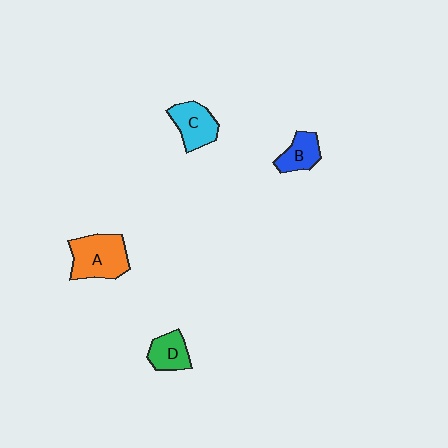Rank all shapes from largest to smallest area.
From largest to smallest: A (orange), C (cyan), D (green), B (blue).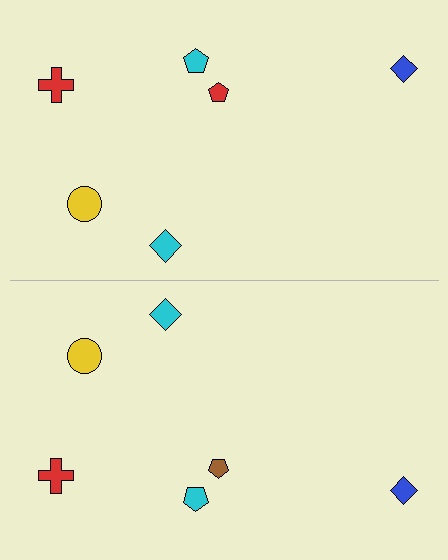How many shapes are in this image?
There are 12 shapes in this image.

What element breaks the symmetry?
The brown pentagon on the bottom side breaks the symmetry — its mirror counterpart is red.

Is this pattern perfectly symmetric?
No, the pattern is not perfectly symmetric. The brown pentagon on the bottom side breaks the symmetry — its mirror counterpart is red.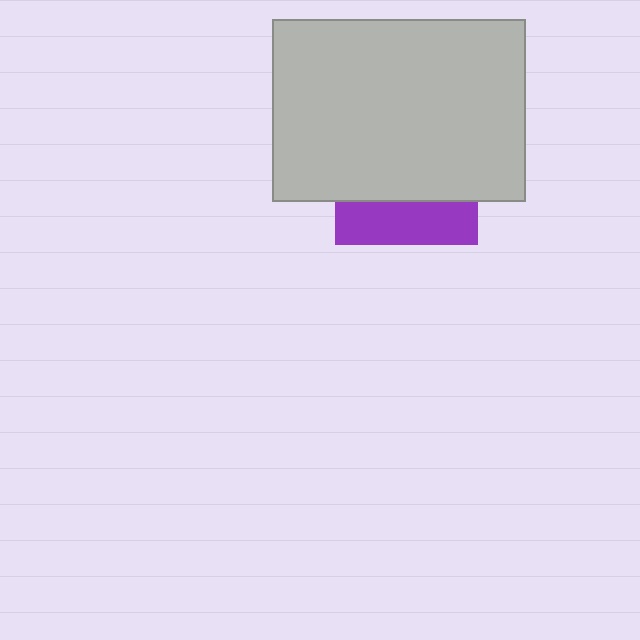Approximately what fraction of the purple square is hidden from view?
Roughly 69% of the purple square is hidden behind the light gray rectangle.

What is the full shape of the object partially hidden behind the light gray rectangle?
The partially hidden object is a purple square.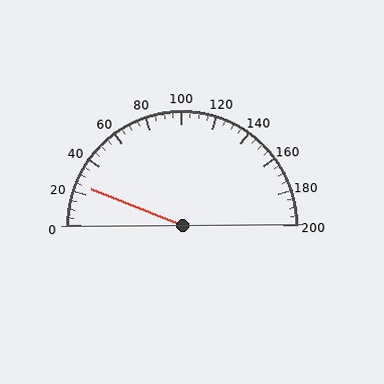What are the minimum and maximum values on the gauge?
The gauge ranges from 0 to 200.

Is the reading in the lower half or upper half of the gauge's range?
The reading is in the lower half of the range (0 to 200).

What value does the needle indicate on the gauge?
The needle indicates approximately 25.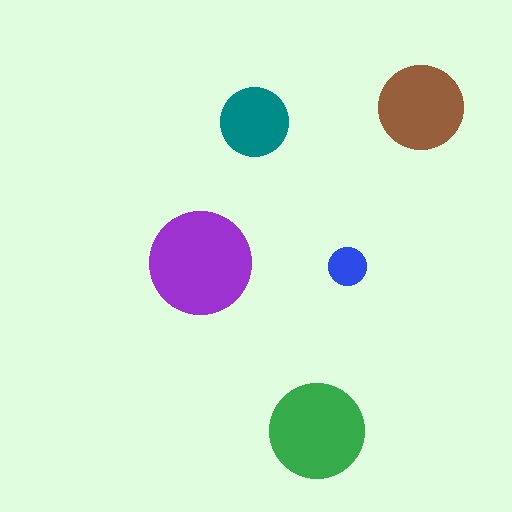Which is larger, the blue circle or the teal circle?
The teal one.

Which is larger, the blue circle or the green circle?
The green one.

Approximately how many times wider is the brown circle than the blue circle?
About 2 times wider.